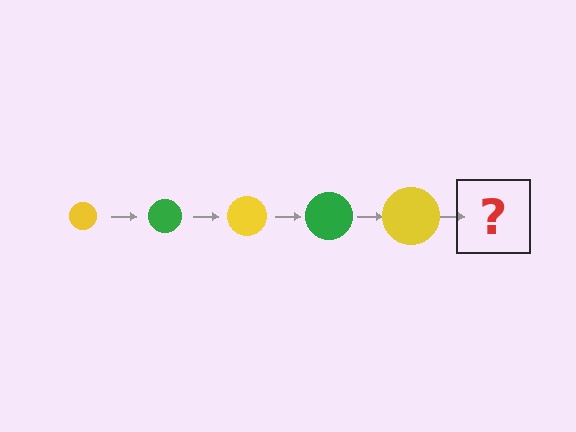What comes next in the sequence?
The next element should be a green circle, larger than the previous one.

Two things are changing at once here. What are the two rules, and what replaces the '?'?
The two rules are that the circle grows larger each step and the color cycles through yellow and green. The '?' should be a green circle, larger than the previous one.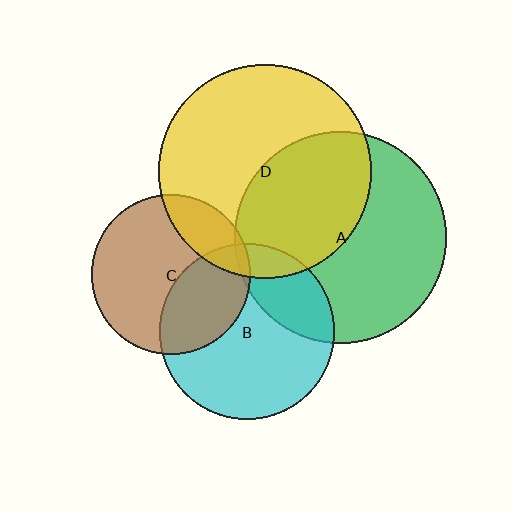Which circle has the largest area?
Circle D (yellow).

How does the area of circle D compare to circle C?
Approximately 1.8 times.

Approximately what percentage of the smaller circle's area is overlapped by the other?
Approximately 35%.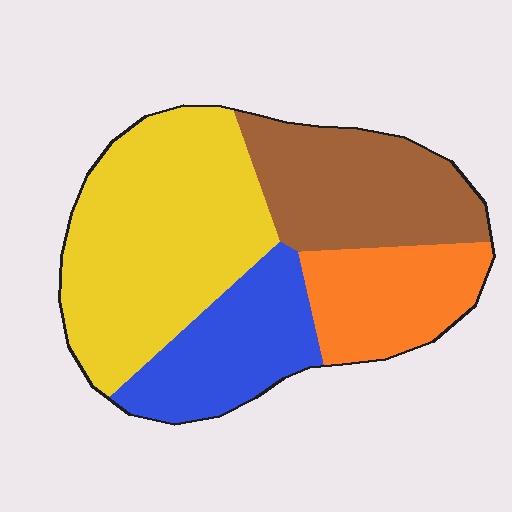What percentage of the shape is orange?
Orange covers about 15% of the shape.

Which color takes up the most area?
Yellow, at roughly 40%.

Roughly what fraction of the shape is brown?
Brown takes up about one quarter (1/4) of the shape.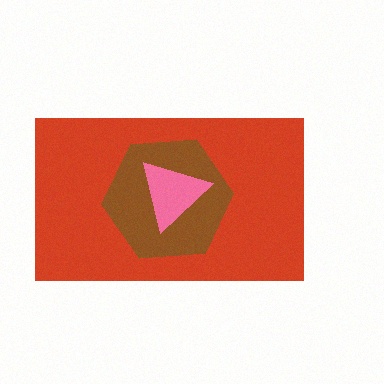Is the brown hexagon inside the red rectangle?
Yes.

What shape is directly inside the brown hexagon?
The pink triangle.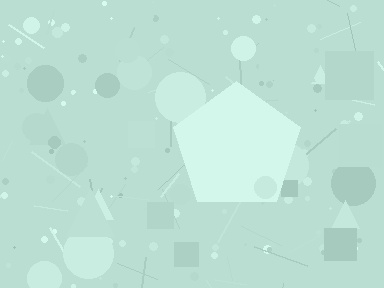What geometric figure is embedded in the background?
A pentagon is embedded in the background.